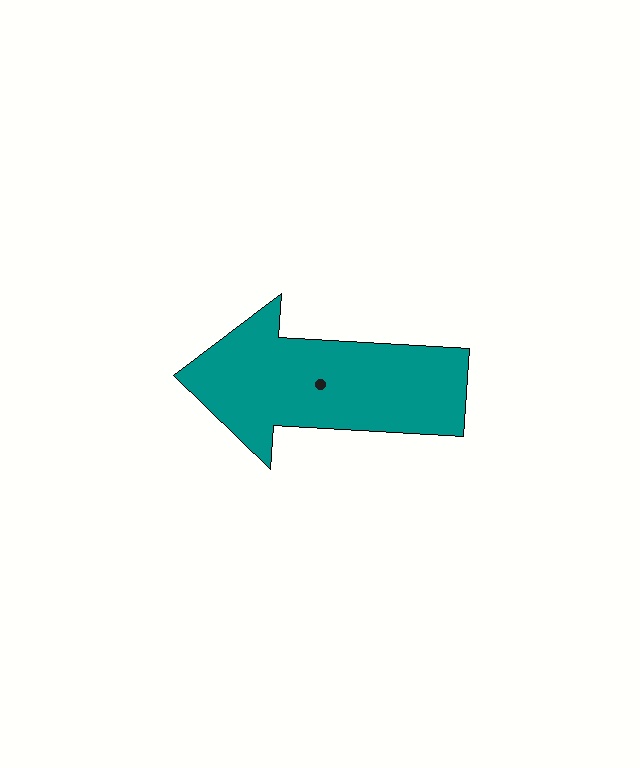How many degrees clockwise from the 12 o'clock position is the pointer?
Approximately 273 degrees.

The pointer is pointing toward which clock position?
Roughly 9 o'clock.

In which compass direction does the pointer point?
West.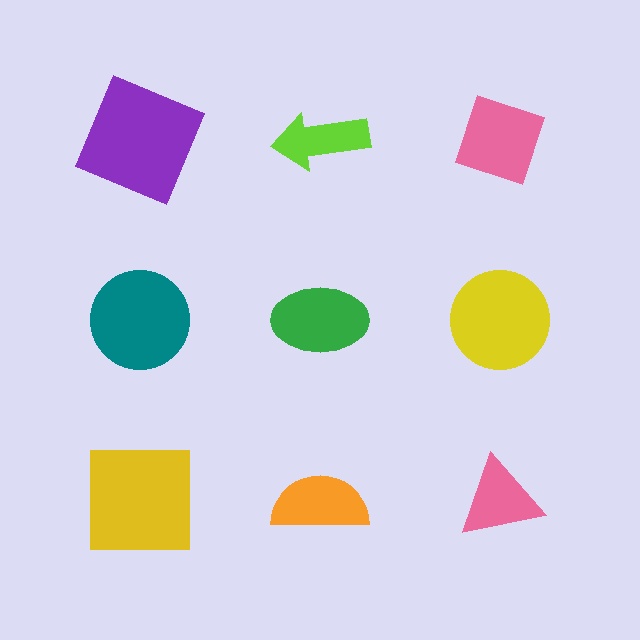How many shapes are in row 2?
3 shapes.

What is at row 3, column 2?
An orange semicircle.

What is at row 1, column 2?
A lime arrow.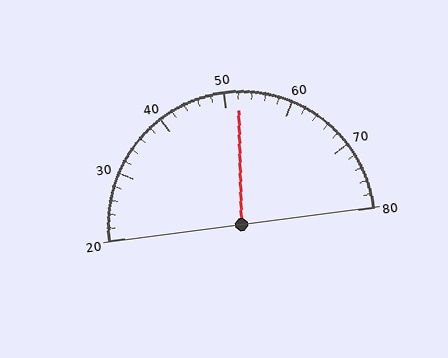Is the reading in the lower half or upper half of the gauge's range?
The reading is in the upper half of the range (20 to 80).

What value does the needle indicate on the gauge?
The needle indicates approximately 52.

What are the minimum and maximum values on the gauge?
The gauge ranges from 20 to 80.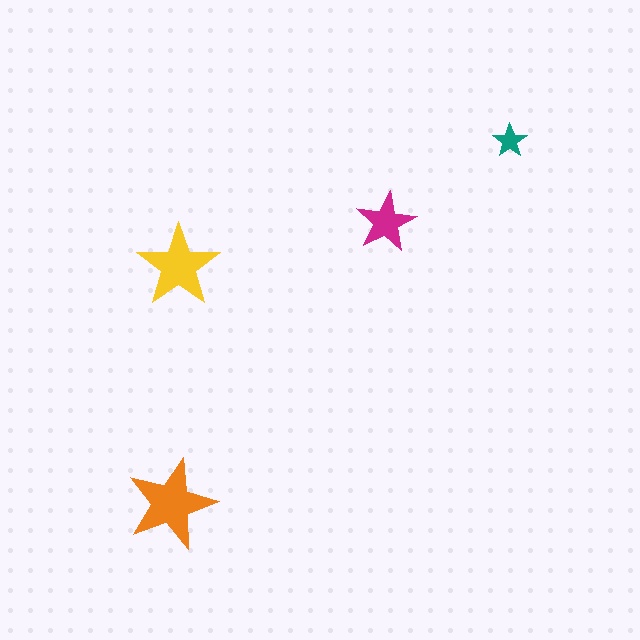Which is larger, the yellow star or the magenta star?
The yellow one.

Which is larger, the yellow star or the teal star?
The yellow one.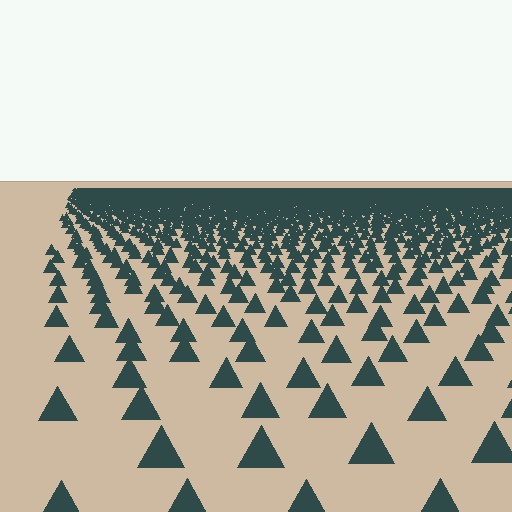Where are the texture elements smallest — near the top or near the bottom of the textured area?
Near the top.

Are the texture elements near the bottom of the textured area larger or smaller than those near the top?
Larger. Near the bottom, elements are closer to the viewer and appear at a bigger on-screen size.